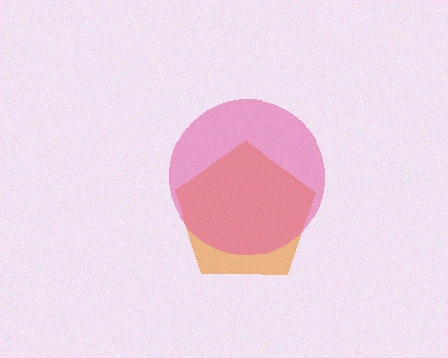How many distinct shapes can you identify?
There are 2 distinct shapes: an orange pentagon, a pink circle.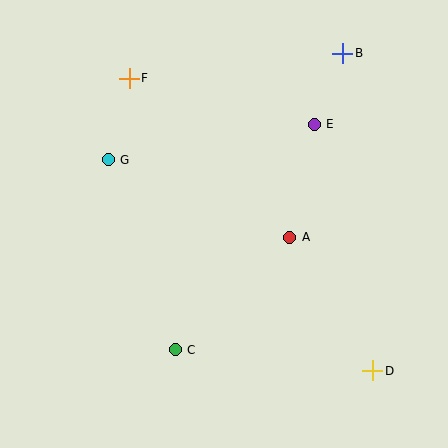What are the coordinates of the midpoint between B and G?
The midpoint between B and G is at (226, 107).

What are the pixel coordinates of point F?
Point F is at (129, 78).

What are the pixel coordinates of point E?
Point E is at (314, 124).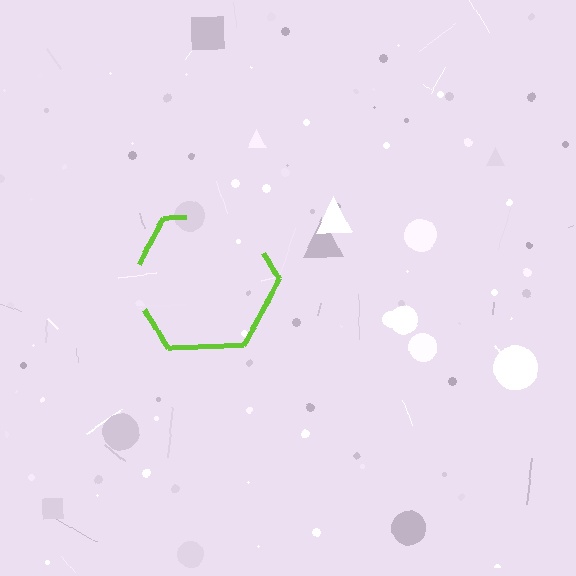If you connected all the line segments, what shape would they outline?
They would outline a hexagon.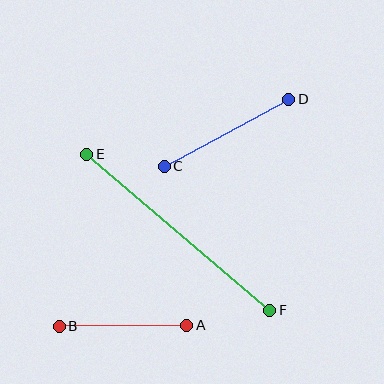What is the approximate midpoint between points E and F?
The midpoint is at approximately (178, 232) pixels.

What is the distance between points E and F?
The distance is approximately 240 pixels.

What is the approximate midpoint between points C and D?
The midpoint is at approximately (226, 133) pixels.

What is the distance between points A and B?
The distance is approximately 127 pixels.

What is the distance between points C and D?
The distance is approximately 142 pixels.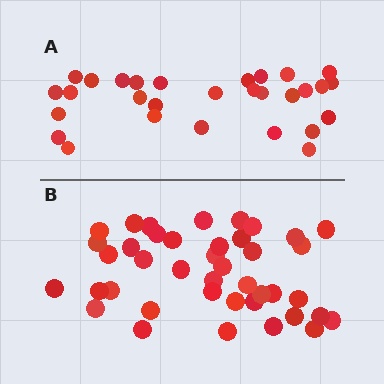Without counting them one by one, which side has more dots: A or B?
Region B (the bottom region) has more dots.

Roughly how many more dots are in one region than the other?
Region B has roughly 12 or so more dots than region A.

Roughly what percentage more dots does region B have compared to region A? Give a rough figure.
About 40% more.